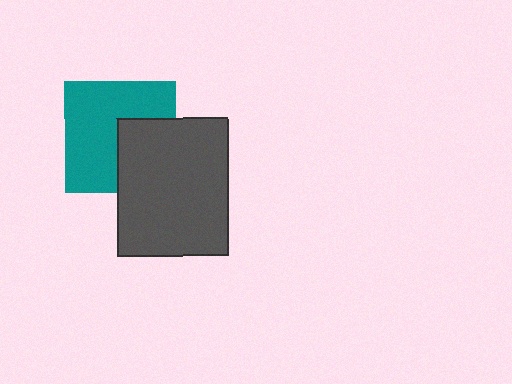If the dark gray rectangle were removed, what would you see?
You would see the complete teal square.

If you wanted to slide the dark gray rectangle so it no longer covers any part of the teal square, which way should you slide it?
Slide it toward the lower-right — that is the most direct way to separate the two shapes.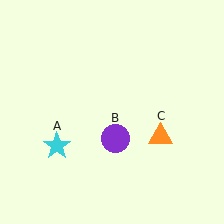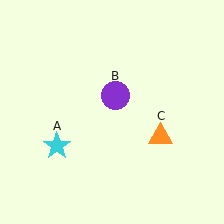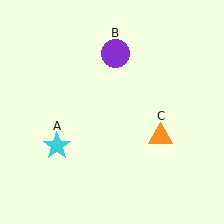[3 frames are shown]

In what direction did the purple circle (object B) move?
The purple circle (object B) moved up.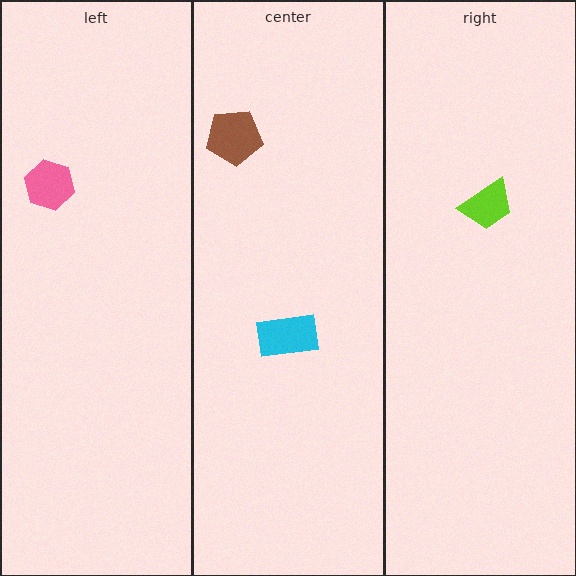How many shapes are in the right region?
1.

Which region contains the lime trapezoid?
The right region.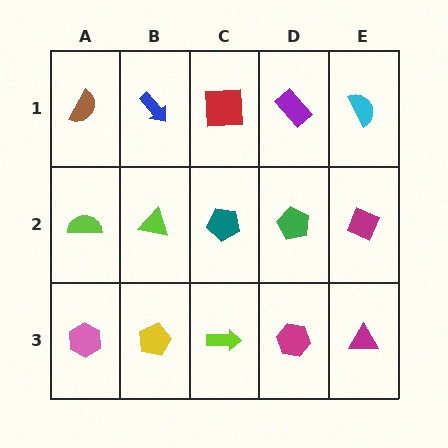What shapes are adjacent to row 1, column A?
A lime semicircle (row 2, column A), a blue arrow (row 1, column B).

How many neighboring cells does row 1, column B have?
3.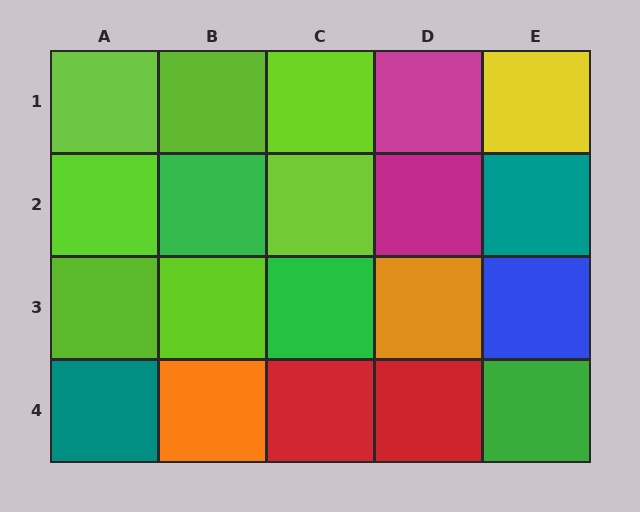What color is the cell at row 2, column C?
Lime.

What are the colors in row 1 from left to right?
Lime, lime, lime, magenta, yellow.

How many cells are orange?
2 cells are orange.